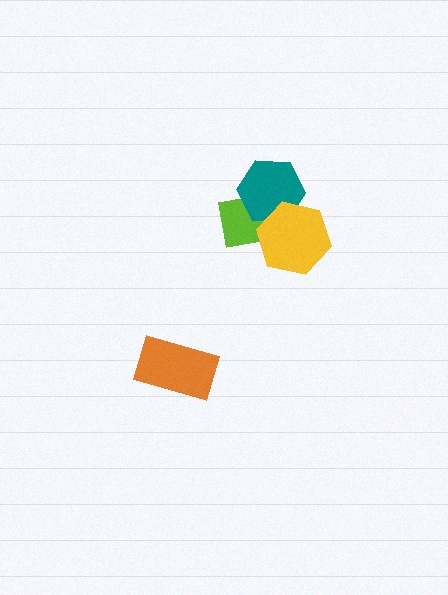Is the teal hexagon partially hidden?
Yes, it is partially covered by another shape.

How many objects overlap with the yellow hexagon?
2 objects overlap with the yellow hexagon.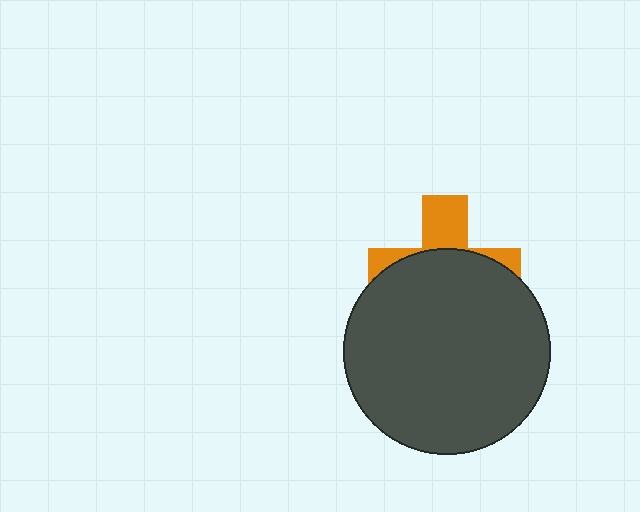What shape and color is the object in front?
The object in front is a dark gray circle.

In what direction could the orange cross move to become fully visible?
The orange cross could move up. That would shift it out from behind the dark gray circle entirely.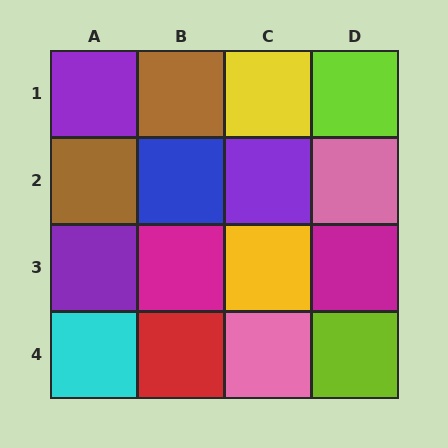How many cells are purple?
3 cells are purple.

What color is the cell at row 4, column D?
Lime.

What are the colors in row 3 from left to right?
Purple, magenta, yellow, magenta.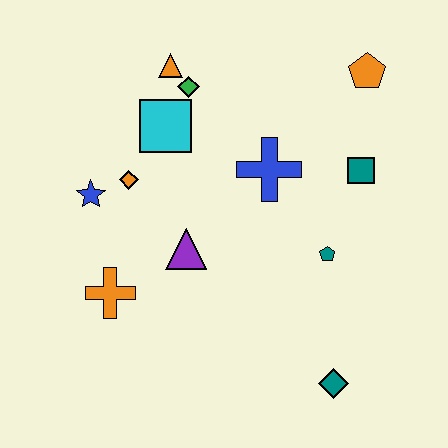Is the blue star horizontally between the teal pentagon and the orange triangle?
No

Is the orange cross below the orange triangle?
Yes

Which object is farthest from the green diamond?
The teal diamond is farthest from the green diamond.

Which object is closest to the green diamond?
The orange triangle is closest to the green diamond.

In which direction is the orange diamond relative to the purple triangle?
The orange diamond is above the purple triangle.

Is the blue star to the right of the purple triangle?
No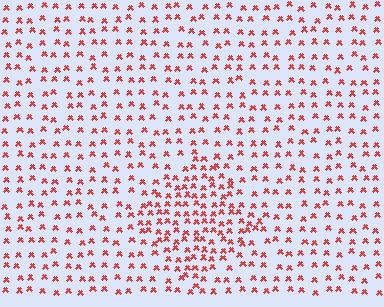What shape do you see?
I see a diamond.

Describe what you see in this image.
The image contains small red elements arranged at two different densities. A diamond-shaped region is visible where the elements are more densely packed than the surrounding area.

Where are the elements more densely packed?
The elements are more densely packed inside the diamond boundary.